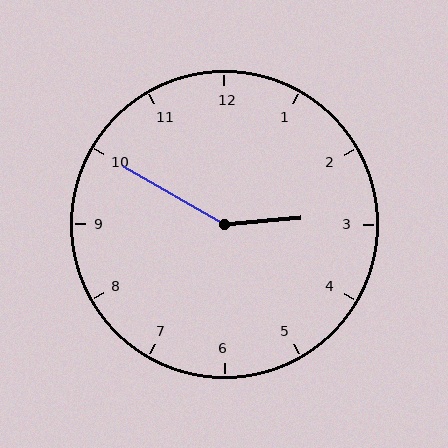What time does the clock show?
2:50.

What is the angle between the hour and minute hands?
Approximately 145 degrees.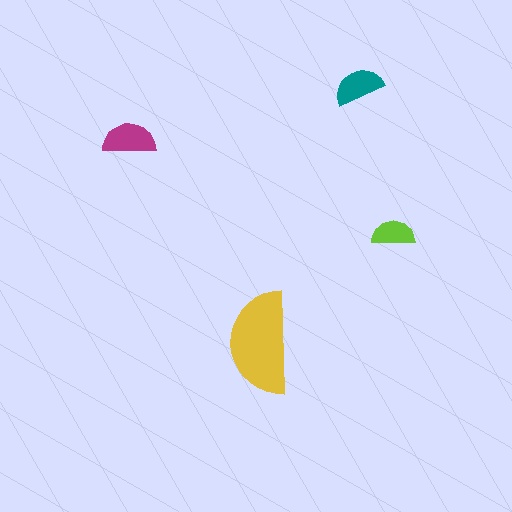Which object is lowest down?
The yellow semicircle is bottommost.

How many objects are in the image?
There are 4 objects in the image.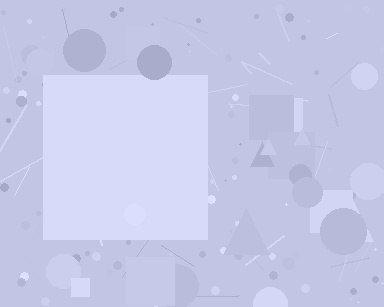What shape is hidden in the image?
A square is hidden in the image.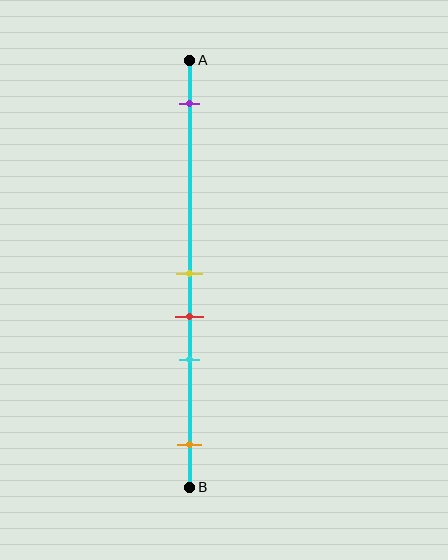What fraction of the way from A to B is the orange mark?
The orange mark is approximately 90% (0.9) of the way from A to B.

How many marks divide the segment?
There are 5 marks dividing the segment.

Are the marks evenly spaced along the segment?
No, the marks are not evenly spaced.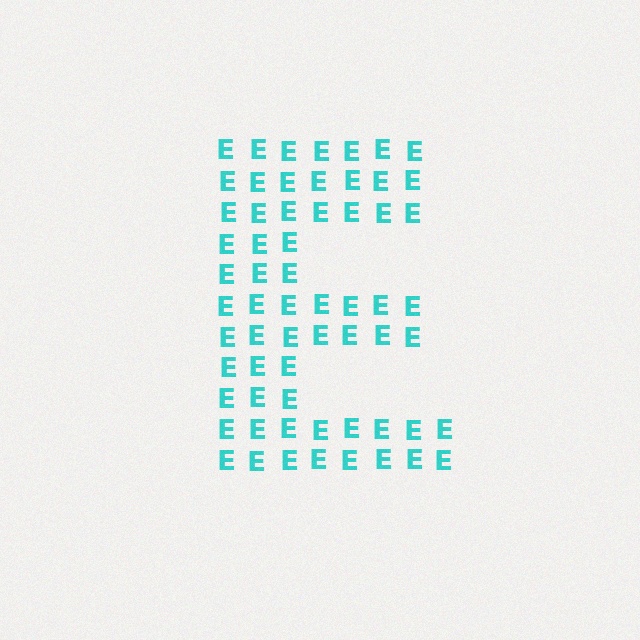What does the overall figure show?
The overall figure shows the letter E.